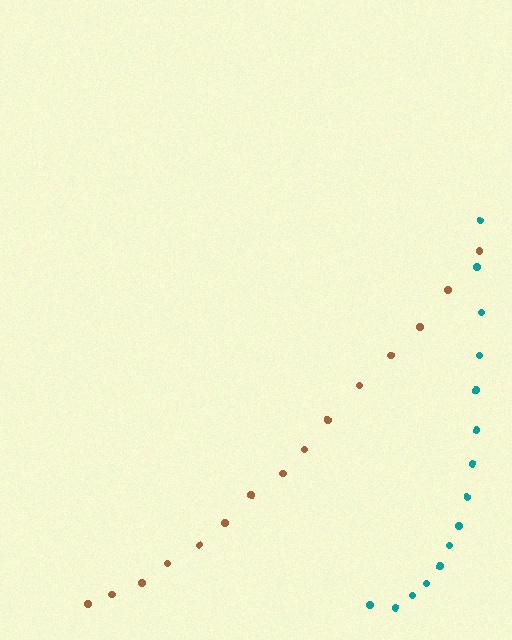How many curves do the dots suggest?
There are 2 distinct paths.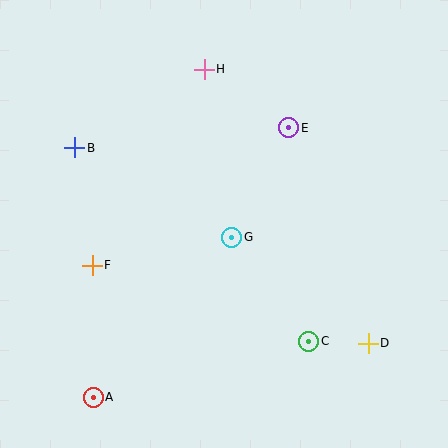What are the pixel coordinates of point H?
Point H is at (204, 69).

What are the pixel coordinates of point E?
Point E is at (289, 128).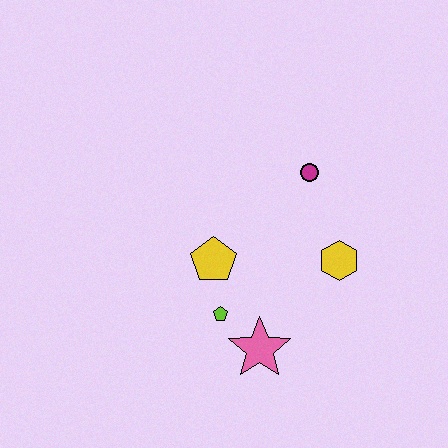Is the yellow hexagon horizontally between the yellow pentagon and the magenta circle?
No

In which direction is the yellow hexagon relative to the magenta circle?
The yellow hexagon is below the magenta circle.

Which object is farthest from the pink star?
The magenta circle is farthest from the pink star.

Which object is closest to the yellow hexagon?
The magenta circle is closest to the yellow hexagon.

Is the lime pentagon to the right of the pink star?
No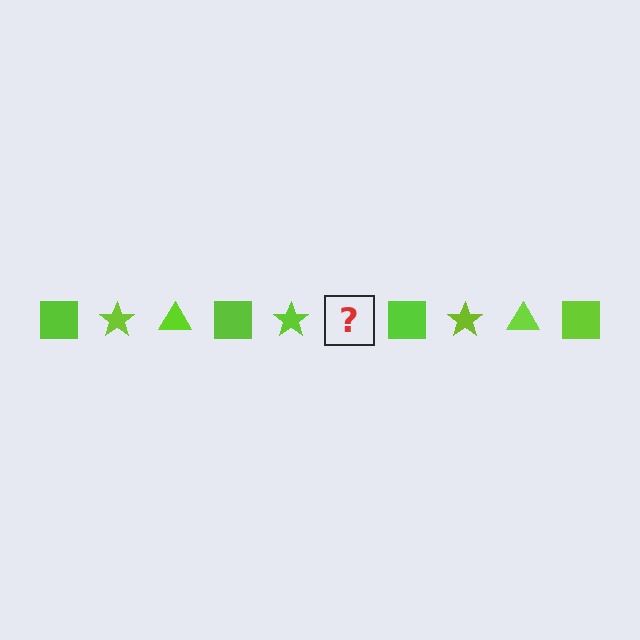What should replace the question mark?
The question mark should be replaced with a lime triangle.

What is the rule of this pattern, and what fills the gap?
The rule is that the pattern cycles through square, star, triangle shapes in lime. The gap should be filled with a lime triangle.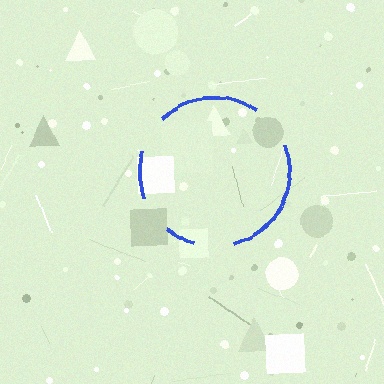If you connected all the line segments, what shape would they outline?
They would outline a circle.